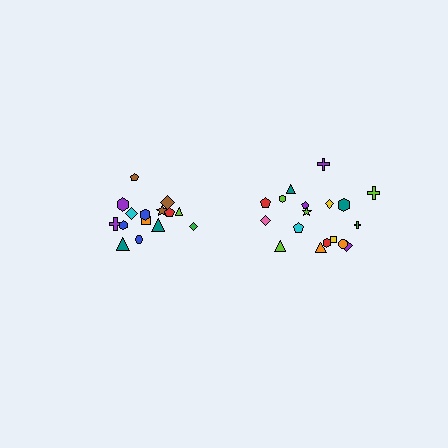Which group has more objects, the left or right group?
The right group.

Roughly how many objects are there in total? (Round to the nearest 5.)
Roughly 35 objects in total.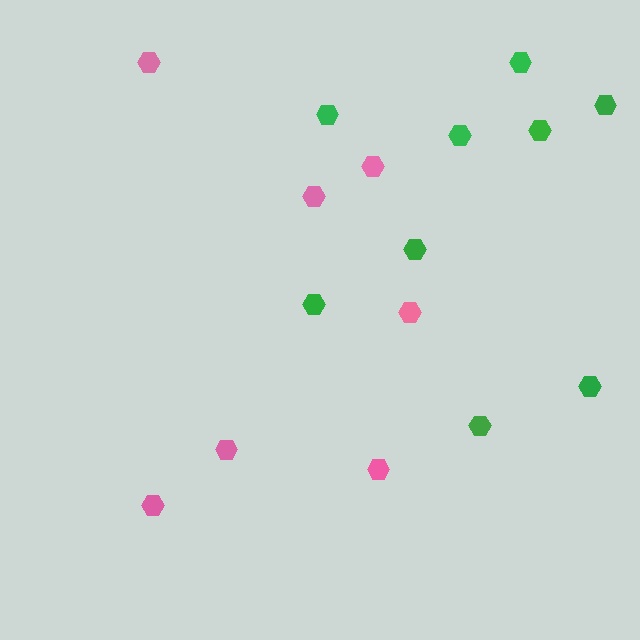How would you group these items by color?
There are 2 groups: one group of pink hexagons (7) and one group of green hexagons (9).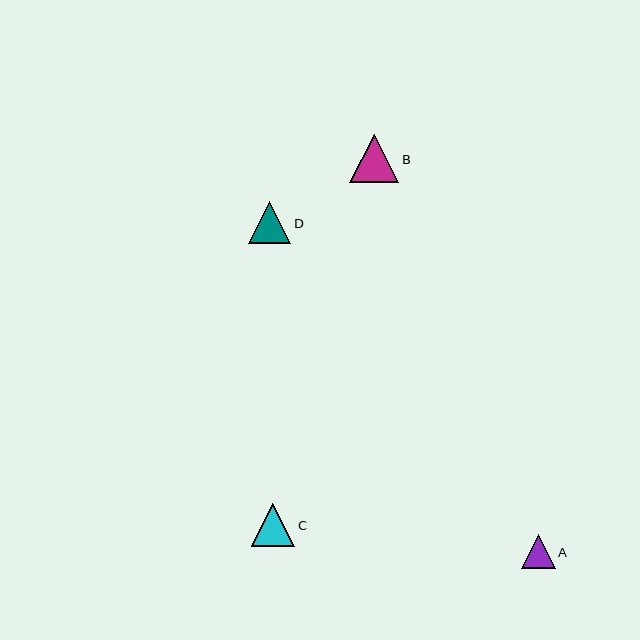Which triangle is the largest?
Triangle B is the largest with a size of approximately 49 pixels.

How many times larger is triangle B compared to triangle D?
Triangle B is approximately 1.2 times the size of triangle D.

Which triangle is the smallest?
Triangle A is the smallest with a size of approximately 34 pixels.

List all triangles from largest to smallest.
From largest to smallest: B, C, D, A.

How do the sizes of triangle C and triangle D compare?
Triangle C and triangle D are approximately the same size.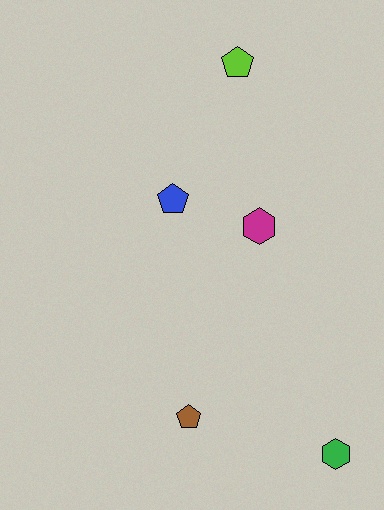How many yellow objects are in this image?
There are no yellow objects.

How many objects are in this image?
There are 5 objects.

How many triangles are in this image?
There are no triangles.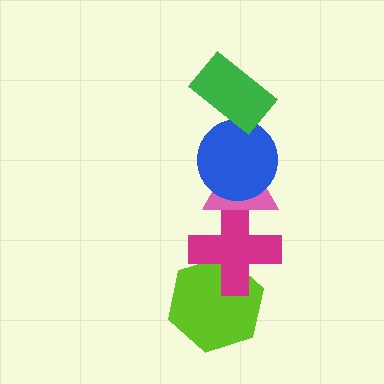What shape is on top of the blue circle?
The green rectangle is on top of the blue circle.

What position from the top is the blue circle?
The blue circle is 2nd from the top.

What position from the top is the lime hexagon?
The lime hexagon is 5th from the top.